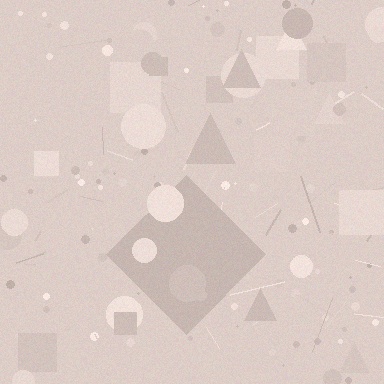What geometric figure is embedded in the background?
A diamond is embedded in the background.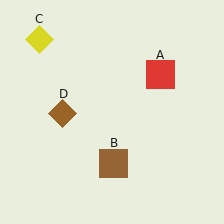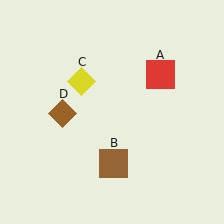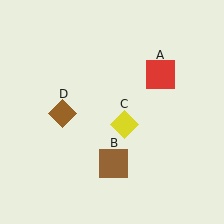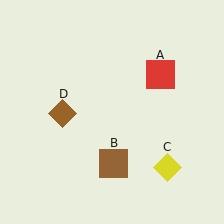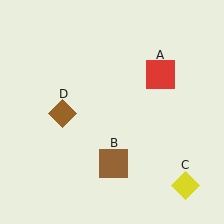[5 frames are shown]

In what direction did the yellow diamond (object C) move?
The yellow diamond (object C) moved down and to the right.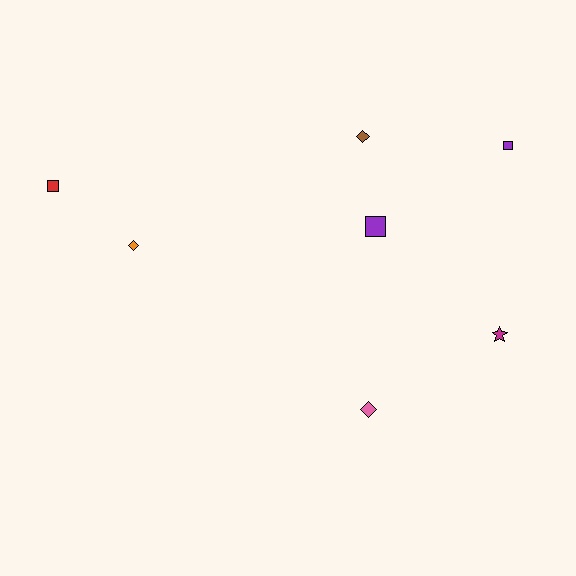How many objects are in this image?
There are 7 objects.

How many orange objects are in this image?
There is 1 orange object.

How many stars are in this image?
There is 1 star.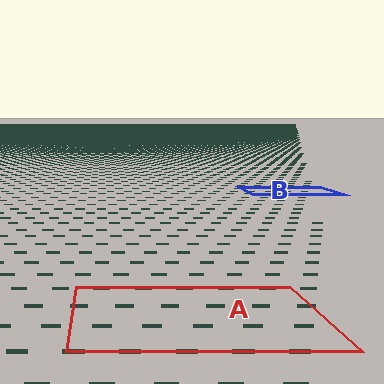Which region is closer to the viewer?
Region A is closer. The texture elements there are larger and more spread out.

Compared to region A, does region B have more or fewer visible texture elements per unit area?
Region B has more texture elements per unit area — they are packed more densely because it is farther away.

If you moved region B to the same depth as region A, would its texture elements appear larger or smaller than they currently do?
They would appear larger. At a closer depth, the same texture elements are projected at a bigger on-screen size.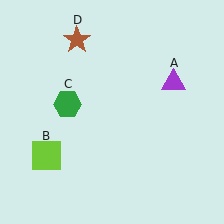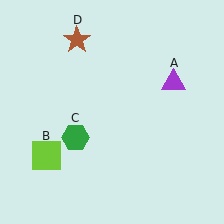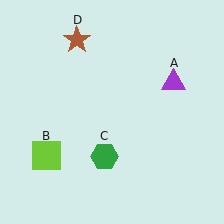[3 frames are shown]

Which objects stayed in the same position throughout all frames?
Purple triangle (object A) and lime square (object B) and brown star (object D) remained stationary.